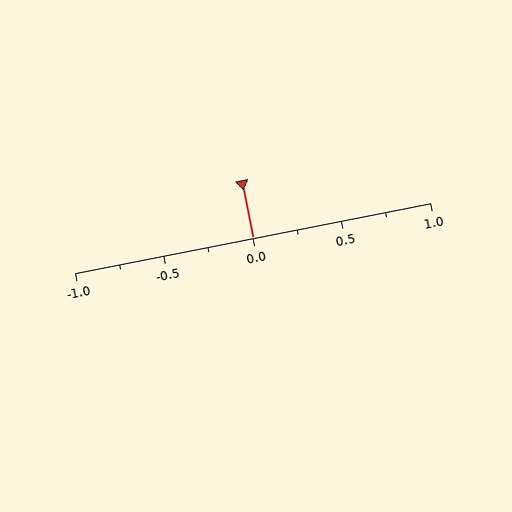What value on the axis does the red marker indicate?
The marker indicates approximately 0.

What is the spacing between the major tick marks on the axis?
The major ticks are spaced 0.5 apart.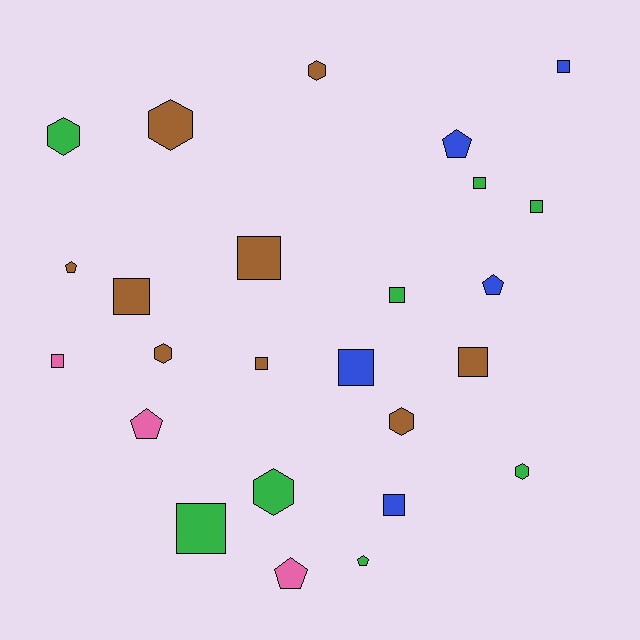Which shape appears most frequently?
Square, with 12 objects.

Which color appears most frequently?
Brown, with 9 objects.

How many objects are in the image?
There are 25 objects.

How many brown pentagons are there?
There is 1 brown pentagon.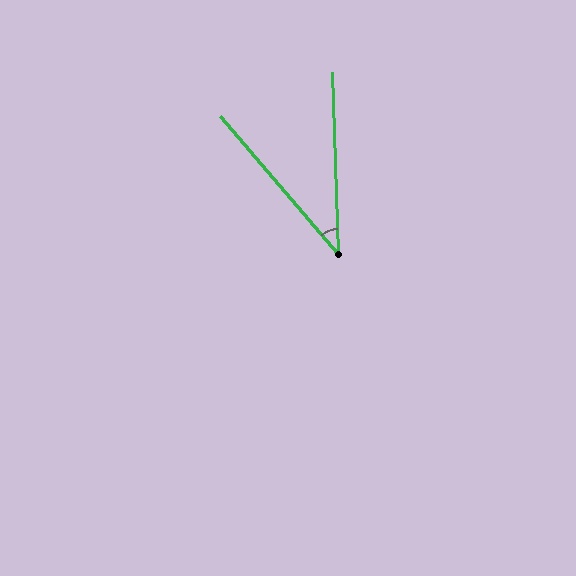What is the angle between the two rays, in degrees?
Approximately 39 degrees.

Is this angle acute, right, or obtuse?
It is acute.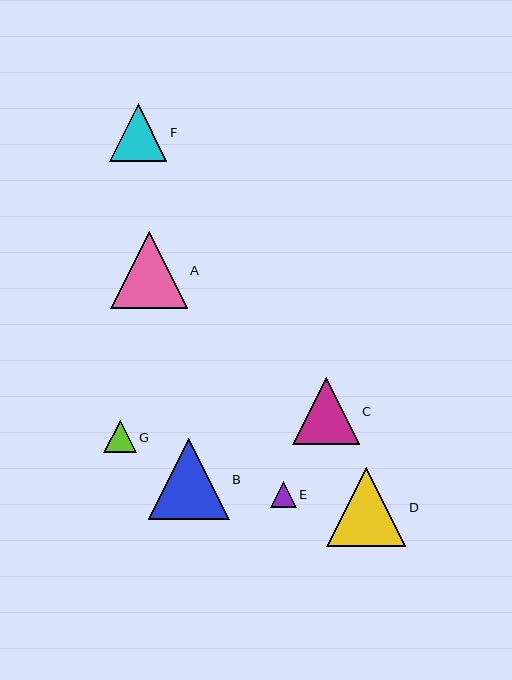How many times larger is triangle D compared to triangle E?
Triangle D is approximately 3.1 times the size of triangle E.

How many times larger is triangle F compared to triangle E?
Triangle F is approximately 2.2 times the size of triangle E.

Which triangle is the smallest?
Triangle E is the smallest with a size of approximately 26 pixels.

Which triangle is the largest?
Triangle B is the largest with a size of approximately 81 pixels.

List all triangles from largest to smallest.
From largest to smallest: B, D, A, C, F, G, E.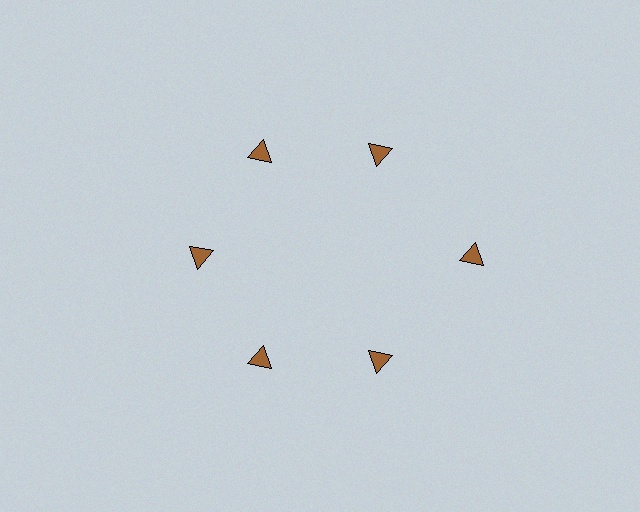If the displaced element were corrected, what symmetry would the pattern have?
It would have 6-fold rotational symmetry — the pattern would map onto itself every 60 degrees.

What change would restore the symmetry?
The symmetry would be restored by moving it inward, back onto the ring so that all 6 triangles sit at equal angles and equal distance from the center.